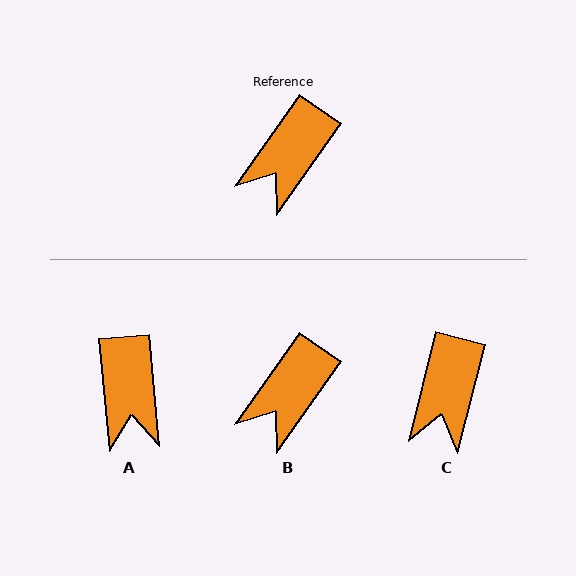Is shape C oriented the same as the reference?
No, it is off by about 21 degrees.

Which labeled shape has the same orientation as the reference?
B.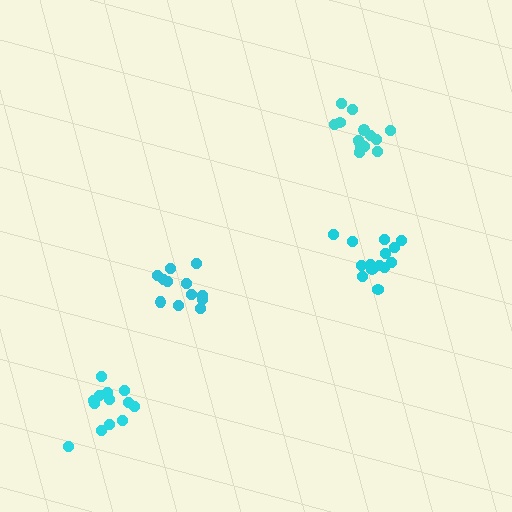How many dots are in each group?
Group 1: 14 dots, Group 2: 12 dots, Group 3: 15 dots, Group 4: 14 dots (55 total).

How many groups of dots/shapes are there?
There are 4 groups.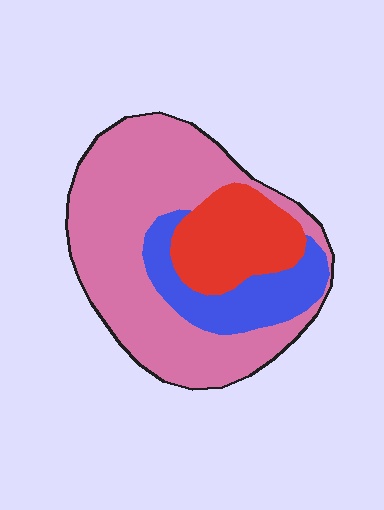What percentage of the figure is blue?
Blue takes up about one fifth (1/5) of the figure.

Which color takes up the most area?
Pink, at roughly 60%.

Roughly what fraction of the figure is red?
Red takes up less than a quarter of the figure.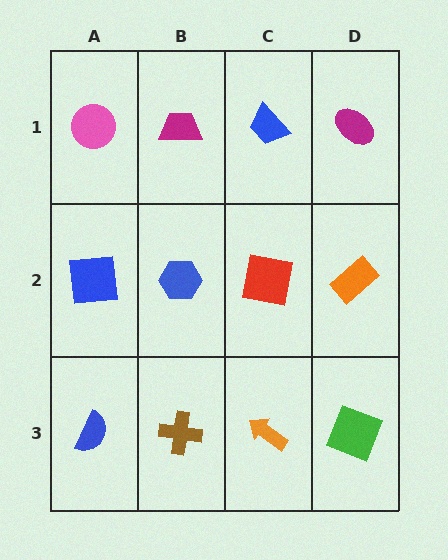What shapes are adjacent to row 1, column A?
A blue square (row 2, column A), a magenta trapezoid (row 1, column B).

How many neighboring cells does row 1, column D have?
2.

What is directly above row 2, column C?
A blue trapezoid.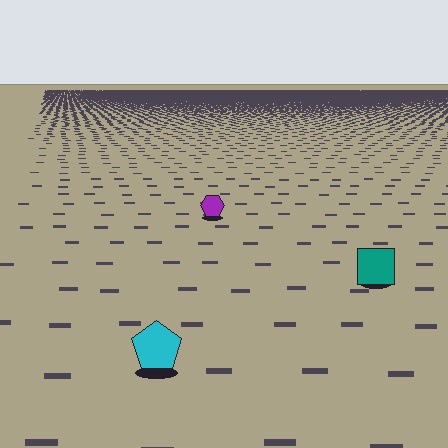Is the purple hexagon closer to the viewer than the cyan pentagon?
No. The cyan pentagon is closer — you can tell from the texture gradient: the ground texture is coarser near it.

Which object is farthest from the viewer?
The purple hexagon is farthest from the viewer. It appears smaller and the ground texture around it is denser.